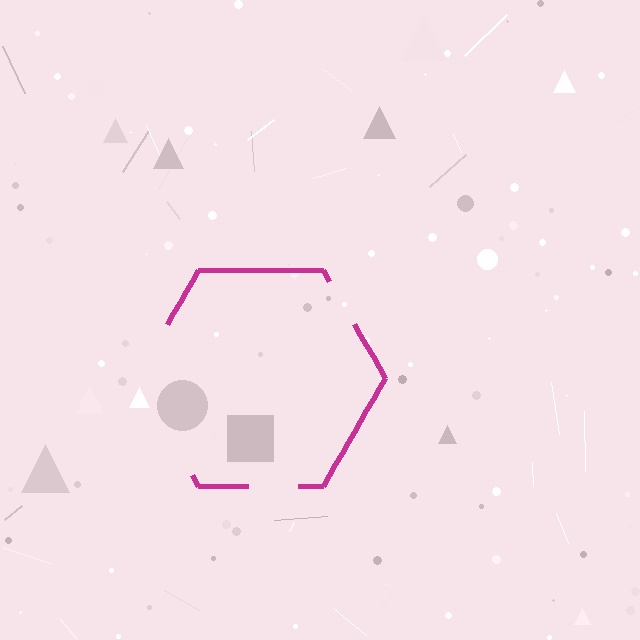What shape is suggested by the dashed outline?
The dashed outline suggests a hexagon.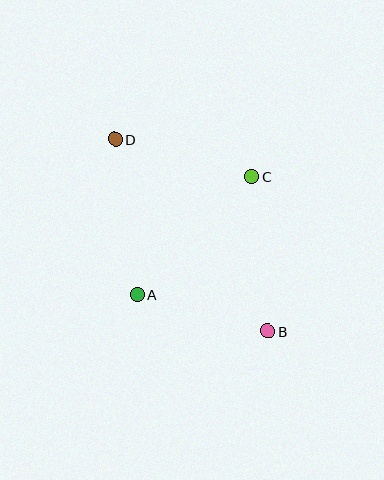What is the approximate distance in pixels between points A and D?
The distance between A and D is approximately 157 pixels.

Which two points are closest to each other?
Points A and B are closest to each other.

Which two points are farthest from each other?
Points B and D are farthest from each other.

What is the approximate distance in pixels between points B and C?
The distance between B and C is approximately 155 pixels.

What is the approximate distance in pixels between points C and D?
The distance between C and D is approximately 142 pixels.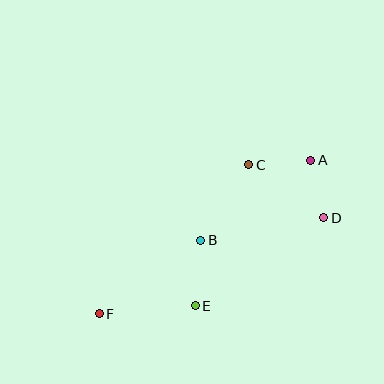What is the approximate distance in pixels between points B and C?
The distance between B and C is approximately 90 pixels.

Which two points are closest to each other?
Points A and D are closest to each other.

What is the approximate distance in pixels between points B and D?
The distance between B and D is approximately 125 pixels.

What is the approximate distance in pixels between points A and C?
The distance between A and C is approximately 62 pixels.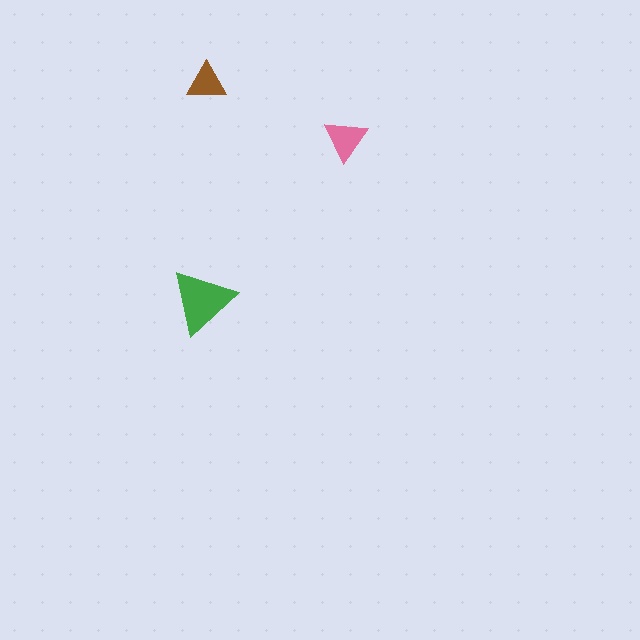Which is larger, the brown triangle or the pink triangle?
The pink one.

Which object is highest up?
The brown triangle is topmost.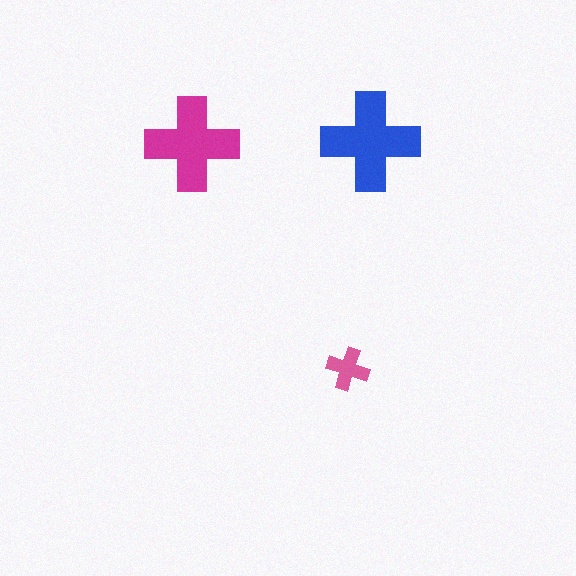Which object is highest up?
The blue cross is topmost.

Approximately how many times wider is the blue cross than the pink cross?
About 2.5 times wider.